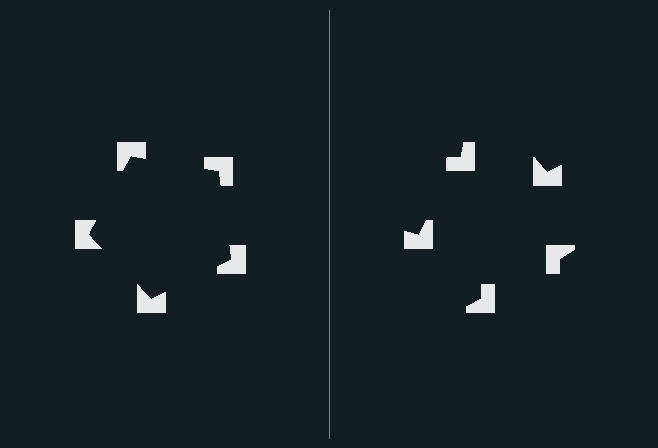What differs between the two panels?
The notched squares are positioned identically on both sides; only the wedge orientations differ. On the left they align to a pentagon; on the right they are misaligned.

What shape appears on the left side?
An illusory pentagon.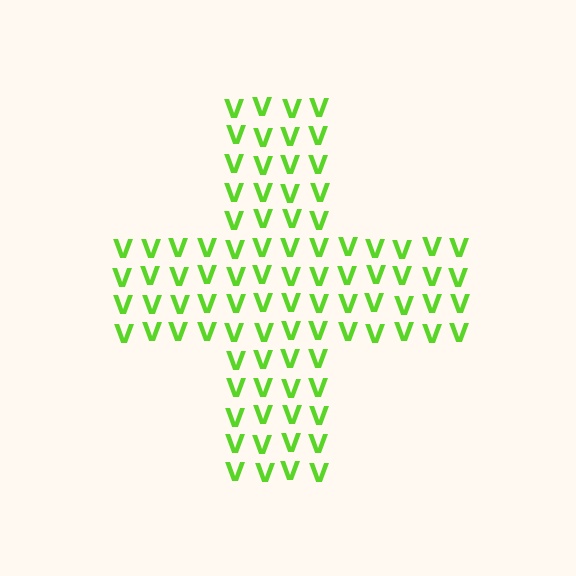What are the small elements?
The small elements are letter V's.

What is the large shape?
The large shape is a cross.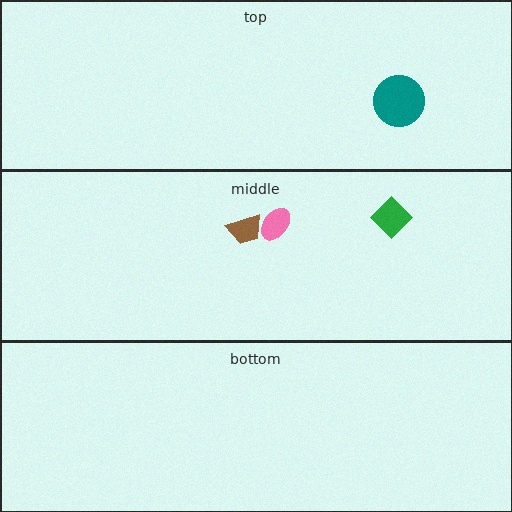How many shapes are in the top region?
1.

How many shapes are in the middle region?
3.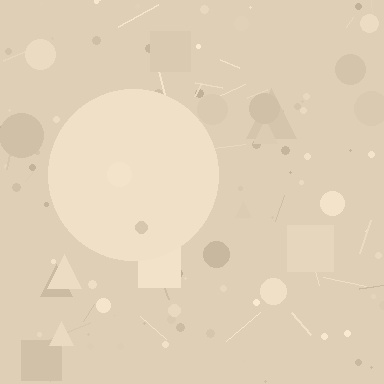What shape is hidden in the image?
A circle is hidden in the image.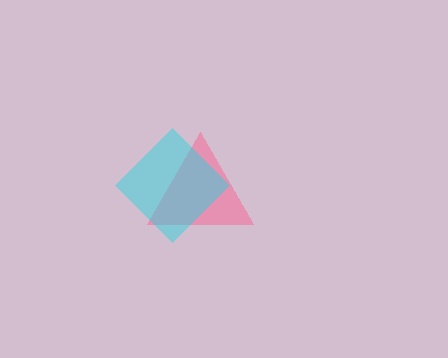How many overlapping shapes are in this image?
There are 2 overlapping shapes in the image.